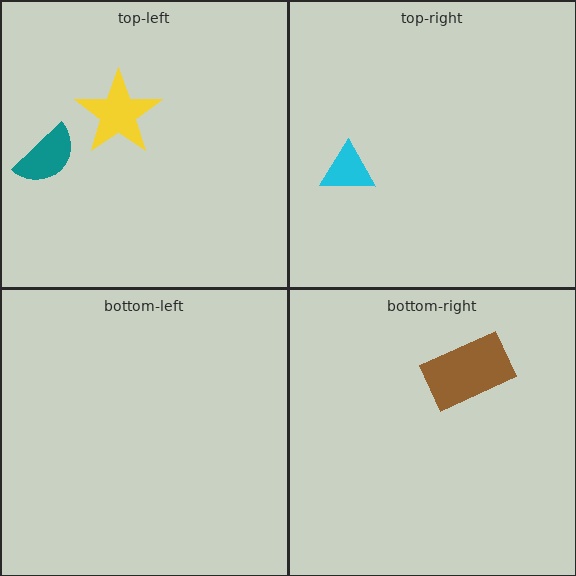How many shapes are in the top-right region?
1.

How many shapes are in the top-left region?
2.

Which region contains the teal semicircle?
The top-left region.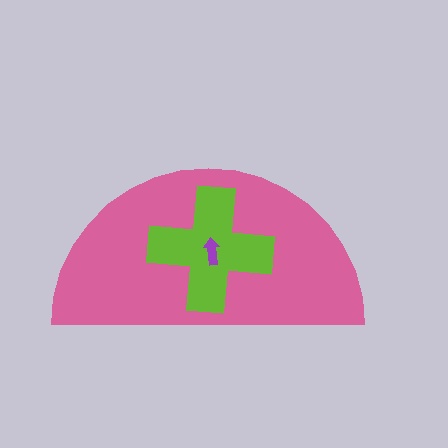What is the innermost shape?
The purple arrow.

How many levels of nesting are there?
3.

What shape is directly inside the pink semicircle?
The lime cross.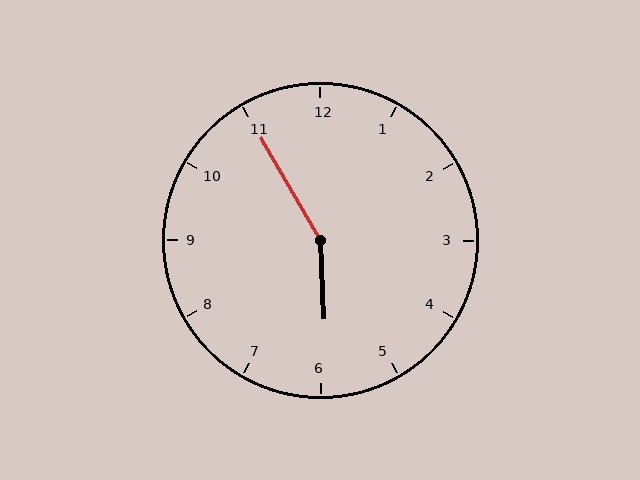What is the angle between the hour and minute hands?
Approximately 152 degrees.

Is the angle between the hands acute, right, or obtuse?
It is obtuse.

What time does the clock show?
5:55.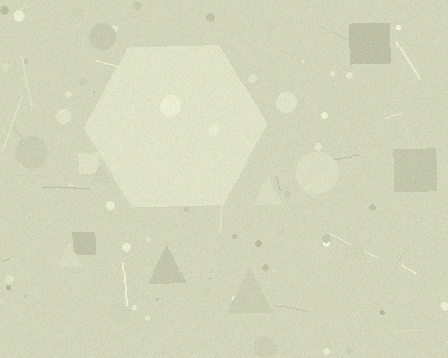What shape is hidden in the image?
A hexagon is hidden in the image.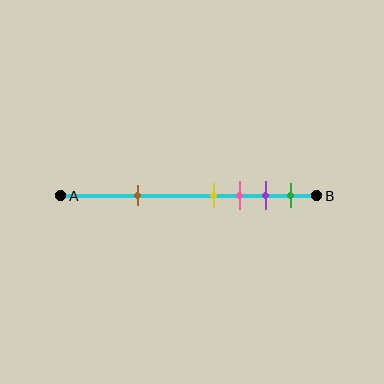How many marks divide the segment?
There are 5 marks dividing the segment.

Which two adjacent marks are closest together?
The yellow and pink marks are the closest adjacent pair.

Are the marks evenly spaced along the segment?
No, the marks are not evenly spaced.